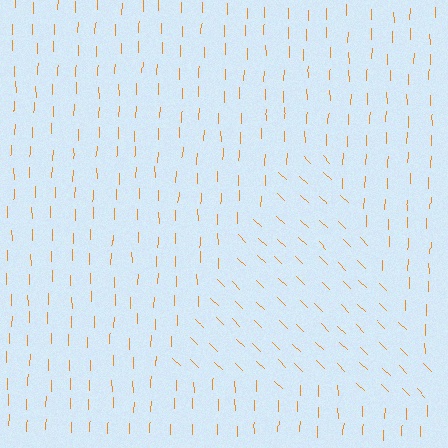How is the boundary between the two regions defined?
The boundary is defined purely by a change in line orientation (approximately 45 degrees difference). All lines are the same color and thickness.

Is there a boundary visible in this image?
Yes, there is a texture boundary formed by a change in line orientation.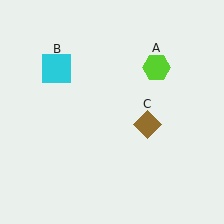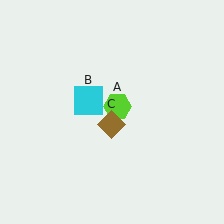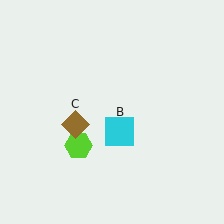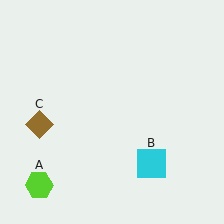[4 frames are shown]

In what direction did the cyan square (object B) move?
The cyan square (object B) moved down and to the right.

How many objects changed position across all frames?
3 objects changed position: lime hexagon (object A), cyan square (object B), brown diamond (object C).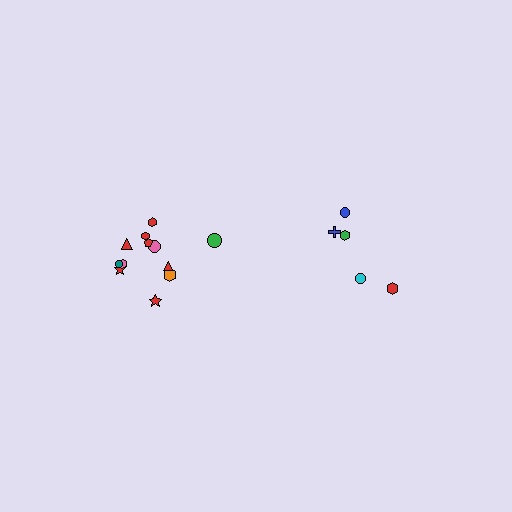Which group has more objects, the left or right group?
The left group.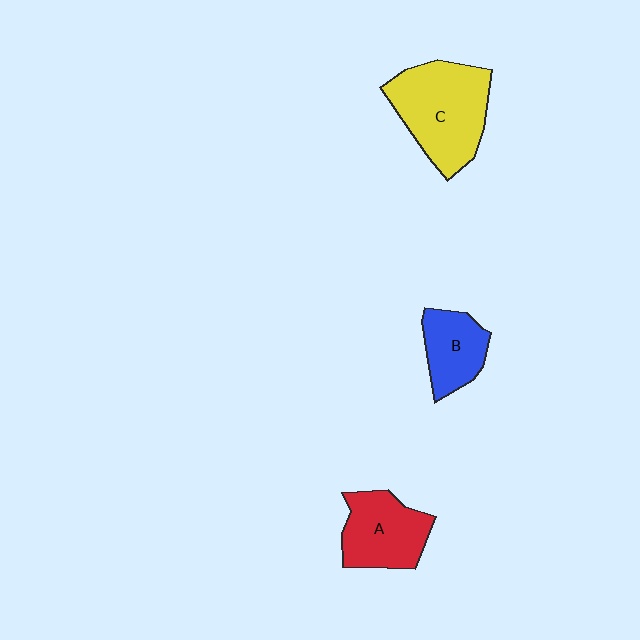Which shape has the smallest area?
Shape B (blue).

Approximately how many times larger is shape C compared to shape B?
Approximately 1.9 times.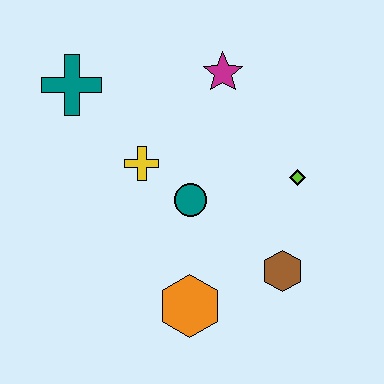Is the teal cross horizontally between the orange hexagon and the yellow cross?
No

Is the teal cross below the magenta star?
Yes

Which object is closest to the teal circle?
The yellow cross is closest to the teal circle.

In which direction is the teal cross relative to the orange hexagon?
The teal cross is above the orange hexagon.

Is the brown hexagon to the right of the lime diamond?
No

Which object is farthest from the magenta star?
The orange hexagon is farthest from the magenta star.